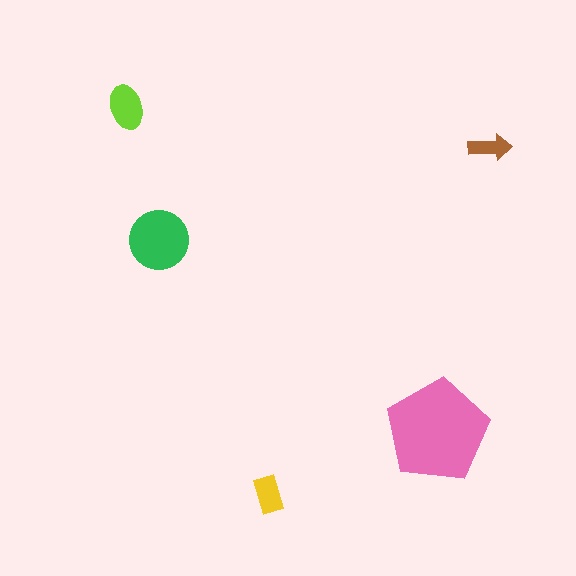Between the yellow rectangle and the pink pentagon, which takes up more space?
The pink pentagon.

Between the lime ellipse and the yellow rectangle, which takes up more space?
The lime ellipse.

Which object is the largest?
The pink pentagon.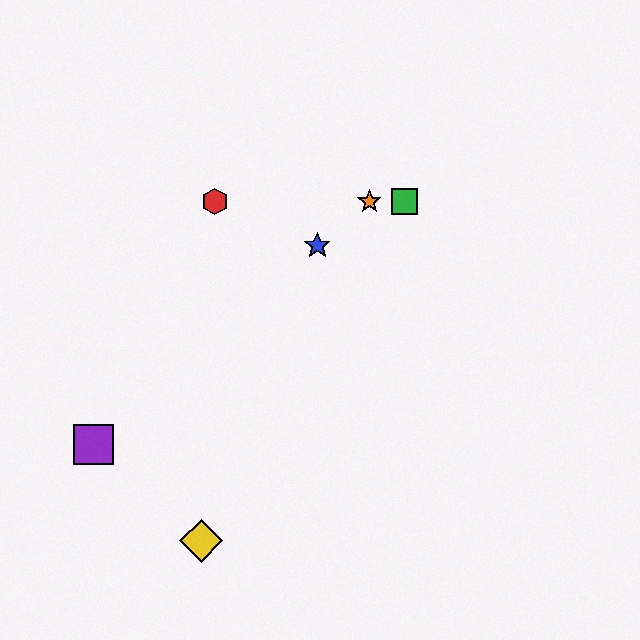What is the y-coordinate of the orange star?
The orange star is at y≈202.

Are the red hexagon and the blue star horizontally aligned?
No, the red hexagon is at y≈202 and the blue star is at y≈246.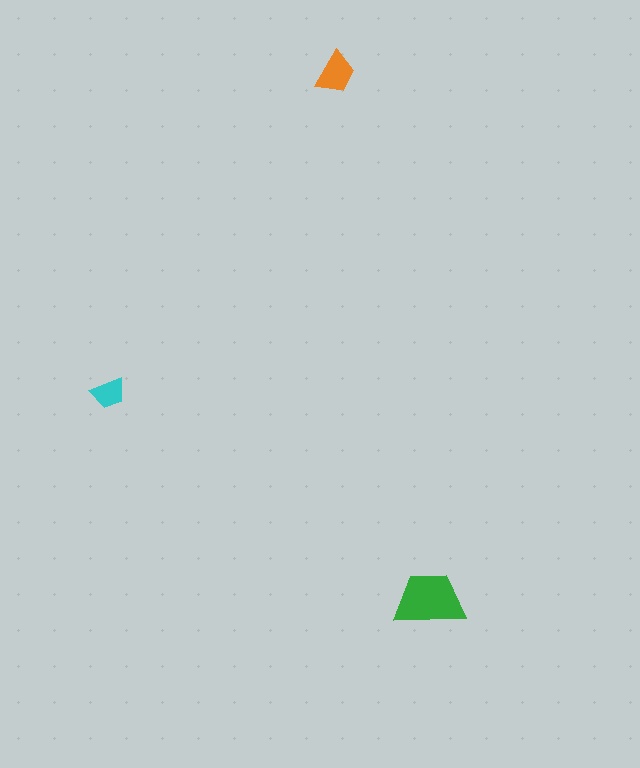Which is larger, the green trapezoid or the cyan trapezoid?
The green one.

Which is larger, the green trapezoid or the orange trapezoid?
The green one.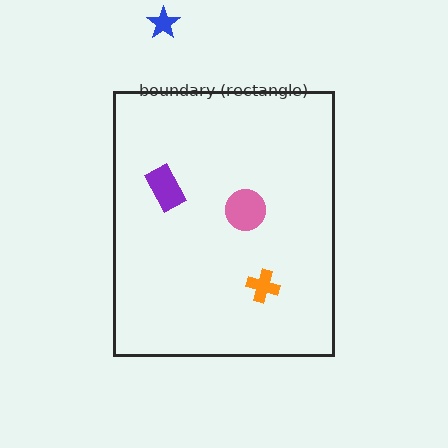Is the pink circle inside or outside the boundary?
Inside.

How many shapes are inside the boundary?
3 inside, 1 outside.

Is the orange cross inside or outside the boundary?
Inside.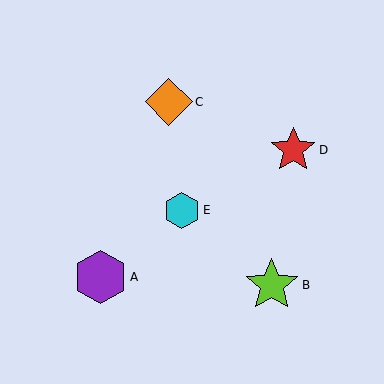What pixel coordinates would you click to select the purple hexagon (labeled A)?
Click at (100, 277) to select the purple hexagon A.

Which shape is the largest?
The lime star (labeled B) is the largest.